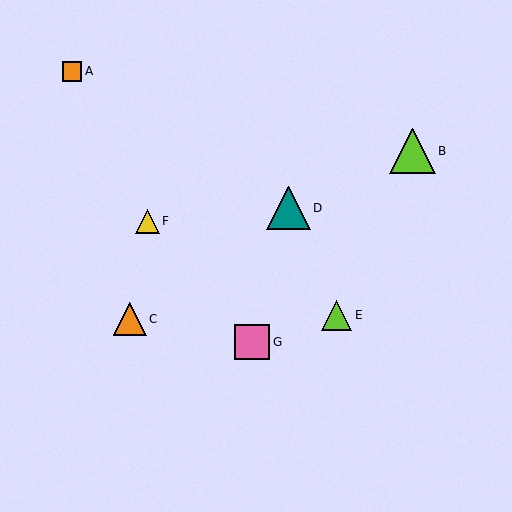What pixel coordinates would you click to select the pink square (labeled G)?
Click at (252, 342) to select the pink square G.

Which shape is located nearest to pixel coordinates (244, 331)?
The pink square (labeled G) at (252, 342) is nearest to that location.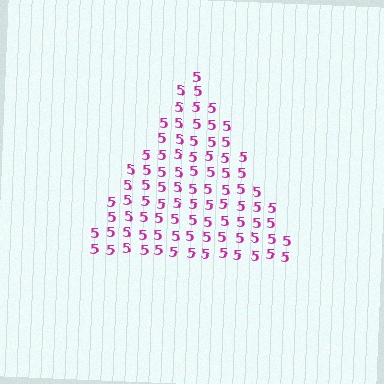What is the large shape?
The large shape is a triangle.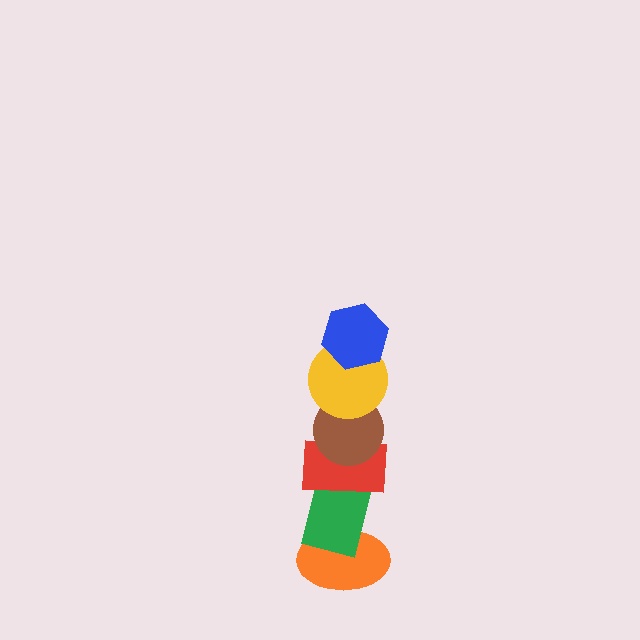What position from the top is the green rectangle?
The green rectangle is 5th from the top.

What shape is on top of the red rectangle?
The brown circle is on top of the red rectangle.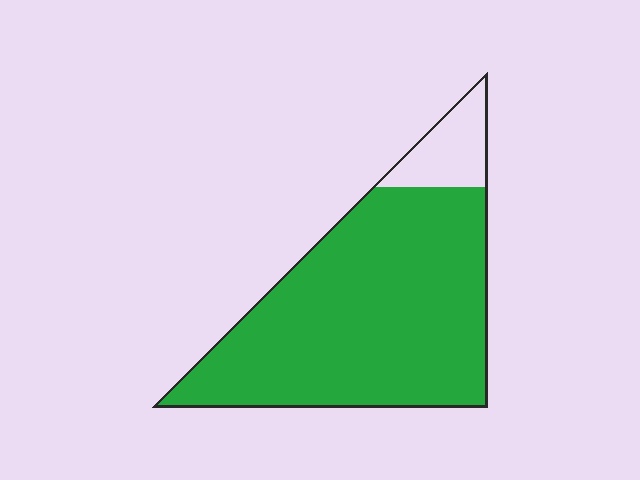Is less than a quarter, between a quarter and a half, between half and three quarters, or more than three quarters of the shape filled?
More than three quarters.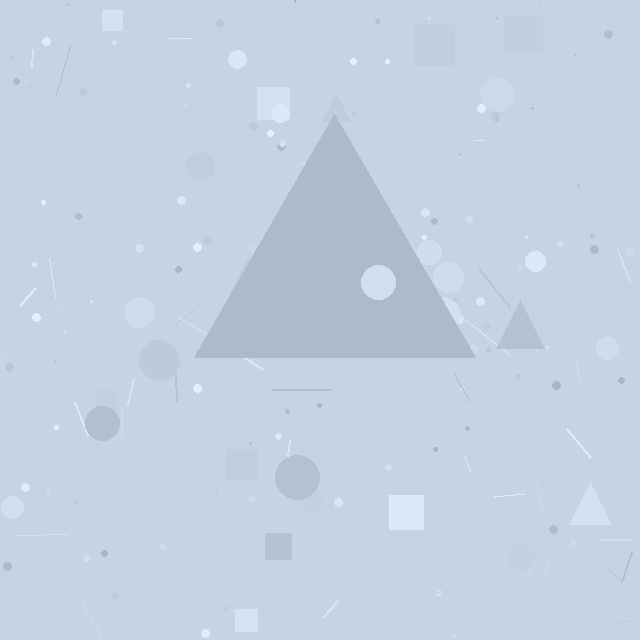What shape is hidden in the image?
A triangle is hidden in the image.